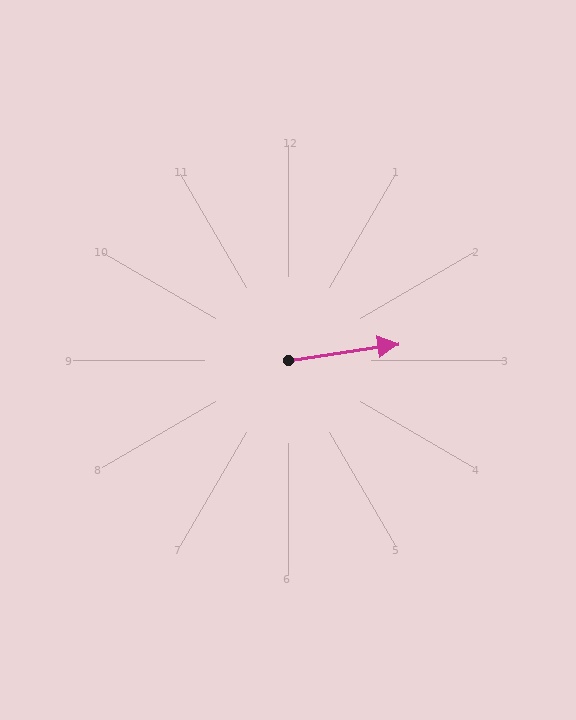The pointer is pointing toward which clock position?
Roughly 3 o'clock.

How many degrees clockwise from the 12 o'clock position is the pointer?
Approximately 81 degrees.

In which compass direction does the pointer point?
East.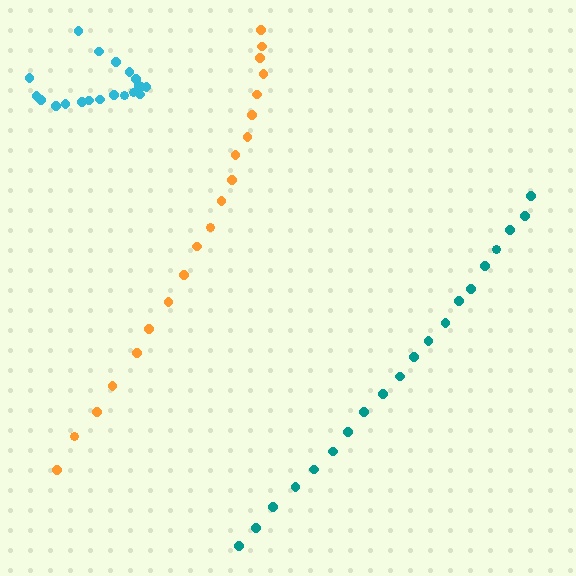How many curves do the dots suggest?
There are 3 distinct paths.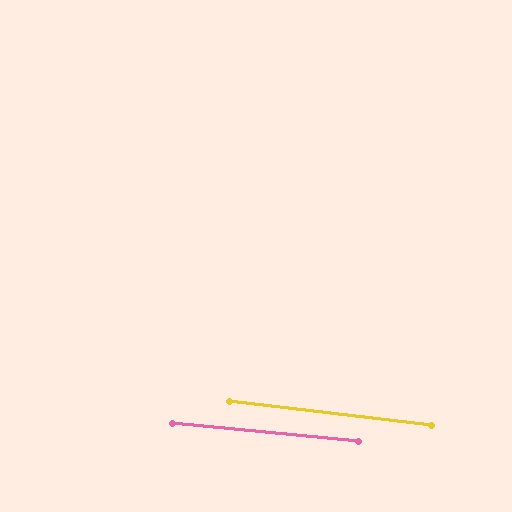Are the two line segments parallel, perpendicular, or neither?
Parallel — their directions differ by only 1.1°.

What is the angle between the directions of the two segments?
Approximately 1 degree.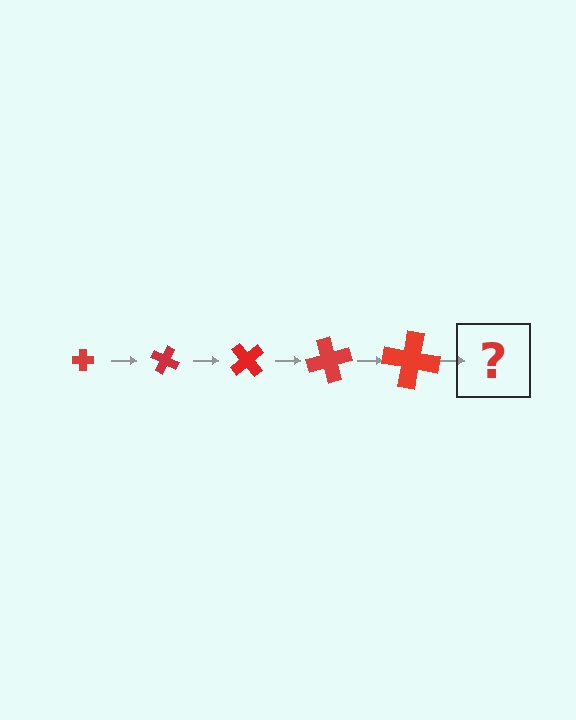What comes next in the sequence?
The next element should be a cross, larger than the previous one and rotated 125 degrees from the start.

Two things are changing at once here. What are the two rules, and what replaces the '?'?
The two rules are that the cross grows larger each step and it rotates 25 degrees each step. The '?' should be a cross, larger than the previous one and rotated 125 degrees from the start.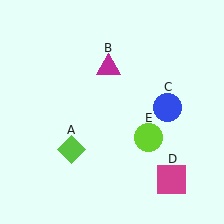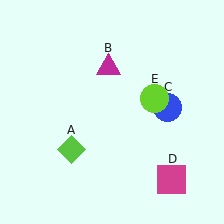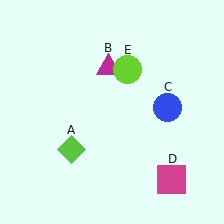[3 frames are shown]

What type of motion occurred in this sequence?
The lime circle (object E) rotated counterclockwise around the center of the scene.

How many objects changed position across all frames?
1 object changed position: lime circle (object E).